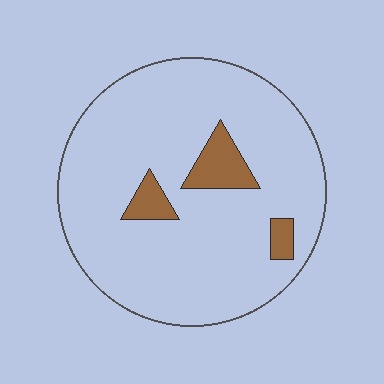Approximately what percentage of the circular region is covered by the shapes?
Approximately 10%.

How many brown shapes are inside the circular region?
3.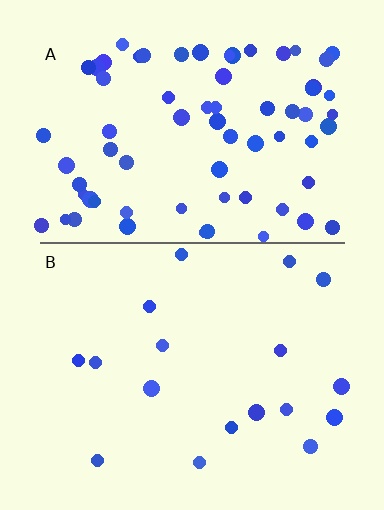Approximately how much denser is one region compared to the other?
Approximately 4.0× — region A over region B.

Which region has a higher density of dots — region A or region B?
A (the top).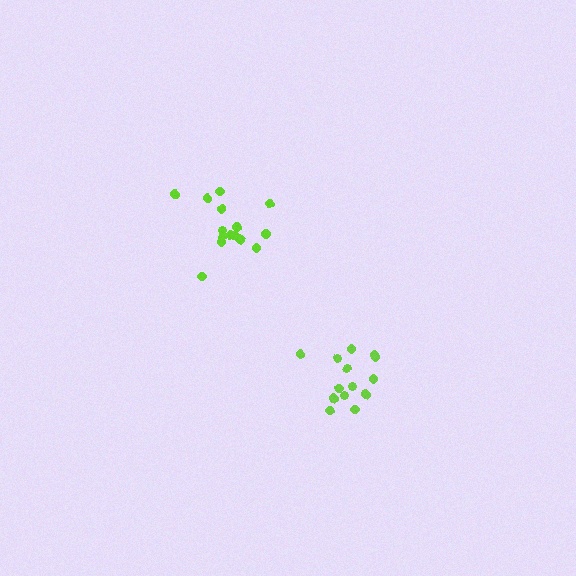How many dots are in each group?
Group 1: 15 dots, Group 2: 15 dots (30 total).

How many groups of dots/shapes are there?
There are 2 groups.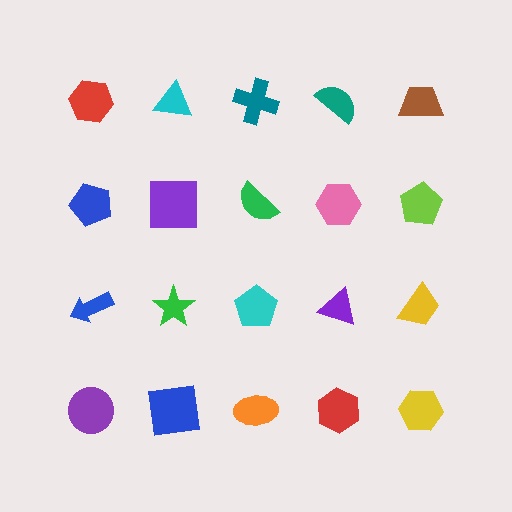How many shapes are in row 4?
5 shapes.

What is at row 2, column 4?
A pink hexagon.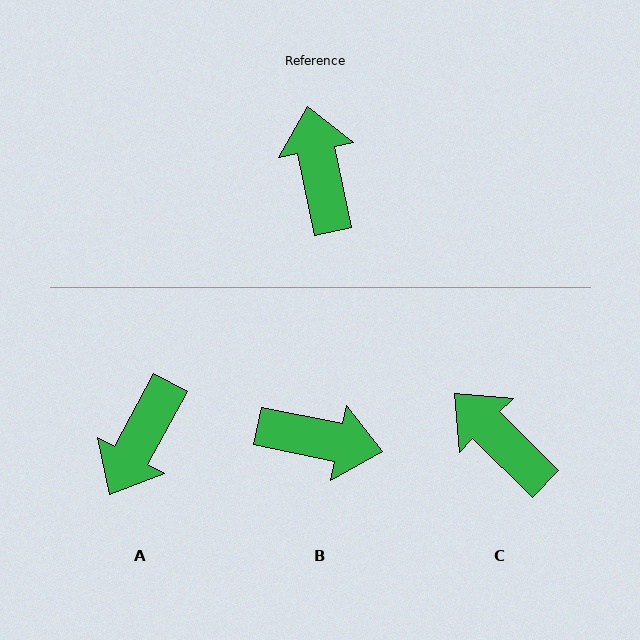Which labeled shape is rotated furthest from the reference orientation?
A, about 140 degrees away.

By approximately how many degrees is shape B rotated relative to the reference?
Approximately 113 degrees clockwise.